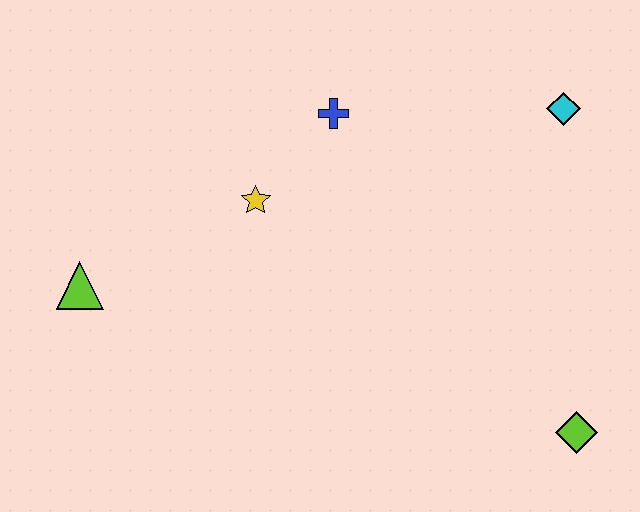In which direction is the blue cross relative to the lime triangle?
The blue cross is to the right of the lime triangle.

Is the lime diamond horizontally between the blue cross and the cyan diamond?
No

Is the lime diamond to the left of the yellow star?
No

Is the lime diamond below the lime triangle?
Yes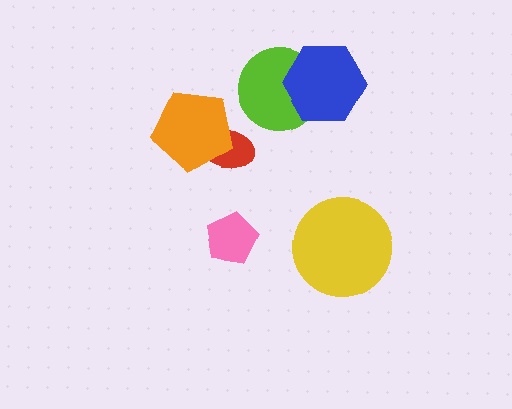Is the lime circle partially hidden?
Yes, it is partially covered by another shape.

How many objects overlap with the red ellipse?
1 object overlaps with the red ellipse.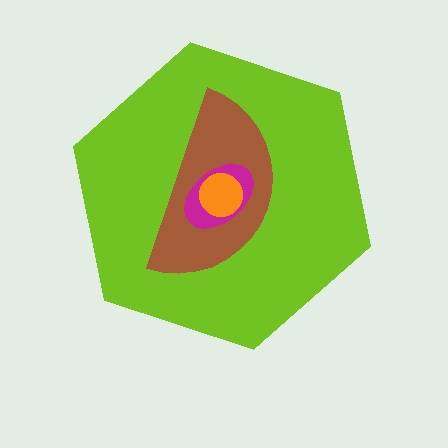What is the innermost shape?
The orange circle.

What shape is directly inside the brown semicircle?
The magenta ellipse.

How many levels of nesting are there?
4.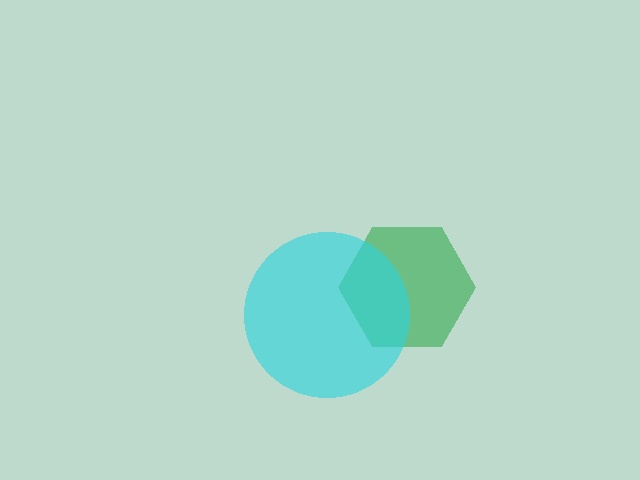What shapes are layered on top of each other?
The layered shapes are: a green hexagon, a cyan circle.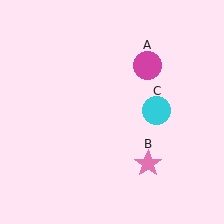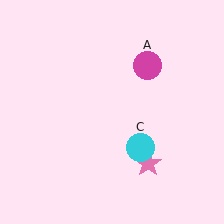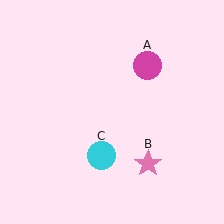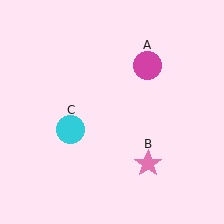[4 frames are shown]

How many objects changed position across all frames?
1 object changed position: cyan circle (object C).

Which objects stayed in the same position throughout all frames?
Magenta circle (object A) and pink star (object B) remained stationary.